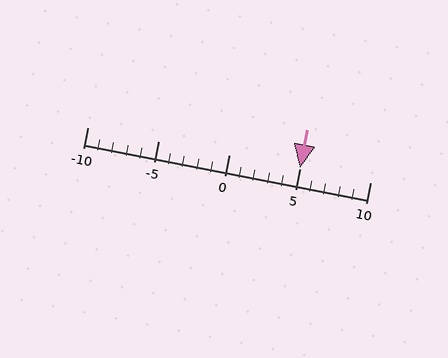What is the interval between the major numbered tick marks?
The major tick marks are spaced 5 units apart.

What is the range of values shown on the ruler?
The ruler shows values from -10 to 10.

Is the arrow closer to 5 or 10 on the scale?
The arrow is closer to 5.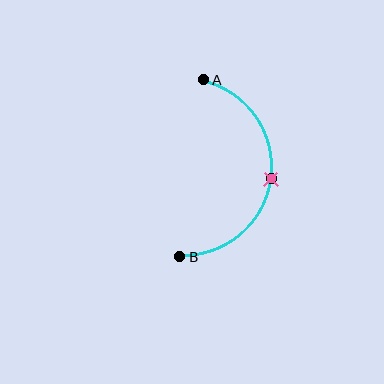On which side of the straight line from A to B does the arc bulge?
The arc bulges to the right of the straight line connecting A and B.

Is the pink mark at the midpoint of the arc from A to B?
Yes. The pink mark lies on the arc at equal arc-length from both A and B — it is the arc midpoint.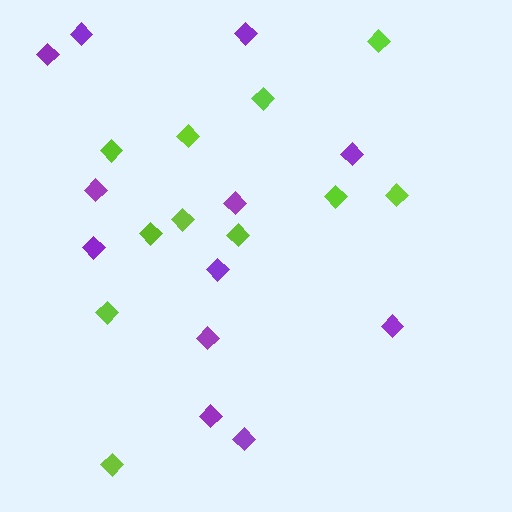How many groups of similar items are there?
There are 2 groups: one group of lime diamonds (11) and one group of purple diamonds (12).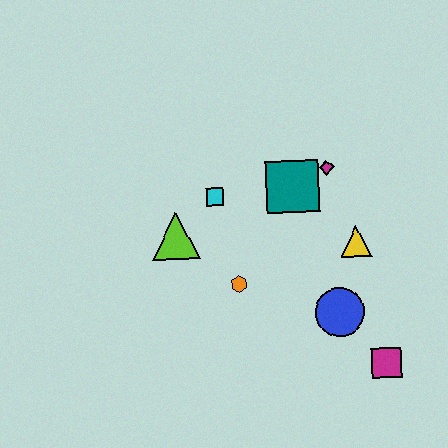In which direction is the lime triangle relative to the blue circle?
The lime triangle is to the left of the blue circle.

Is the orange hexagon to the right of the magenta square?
No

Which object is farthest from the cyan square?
The magenta square is farthest from the cyan square.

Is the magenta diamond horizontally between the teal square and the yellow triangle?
Yes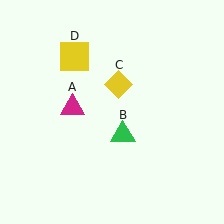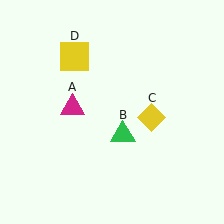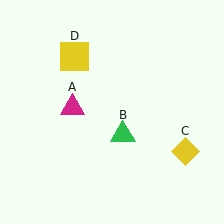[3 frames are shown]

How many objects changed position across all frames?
1 object changed position: yellow diamond (object C).